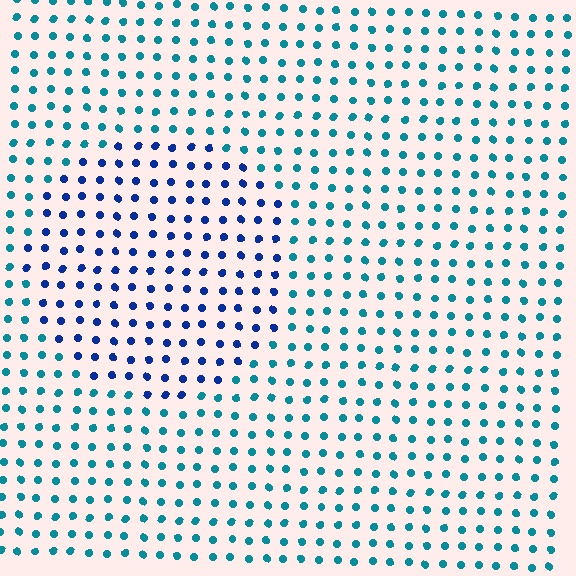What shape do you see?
I see a circle.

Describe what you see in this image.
The image is filled with small teal elements in a uniform arrangement. A circle-shaped region is visible where the elements are tinted to a slightly different hue, forming a subtle color boundary.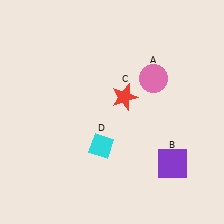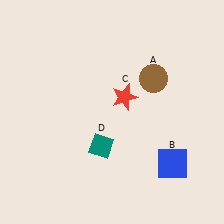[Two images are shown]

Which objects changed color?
A changed from pink to brown. B changed from purple to blue. D changed from cyan to teal.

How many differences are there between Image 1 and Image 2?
There are 3 differences between the two images.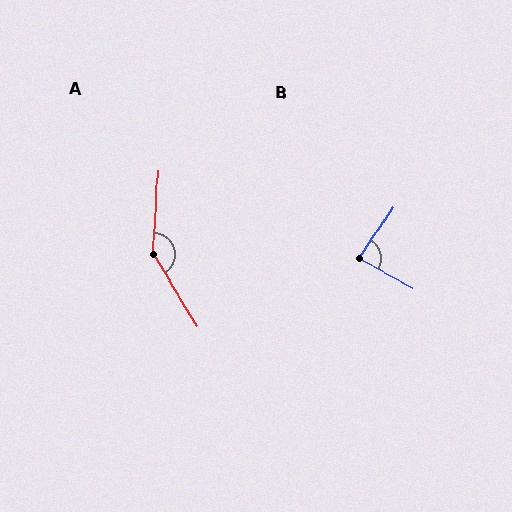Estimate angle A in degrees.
Approximately 145 degrees.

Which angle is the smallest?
B, at approximately 86 degrees.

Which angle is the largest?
A, at approximately 145 degrees.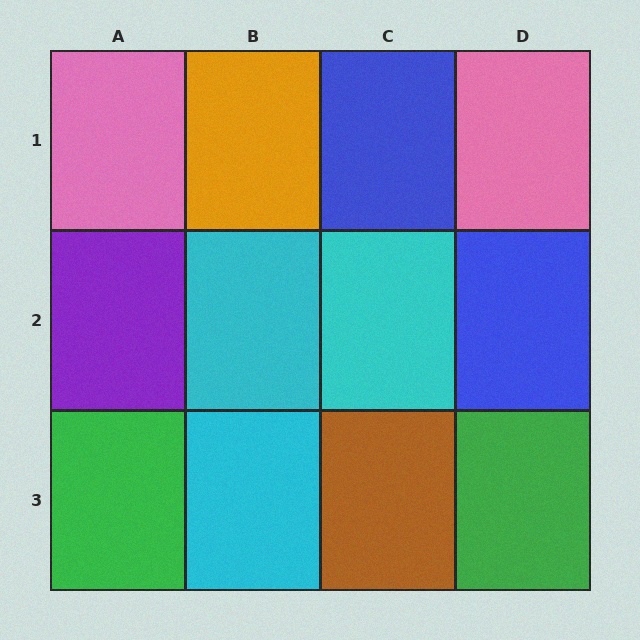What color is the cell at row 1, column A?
Pink.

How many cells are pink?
2 cells are pink.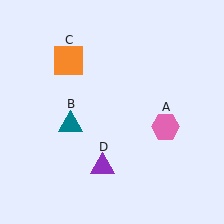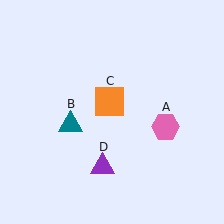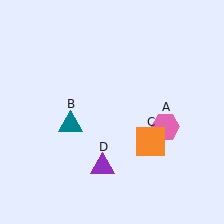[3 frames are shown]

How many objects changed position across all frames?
1 object changed position: orange square (object C).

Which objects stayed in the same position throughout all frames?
Pink hexagon (object A) and teal triangle (object B) and purple triangle (object D) remained stationary.